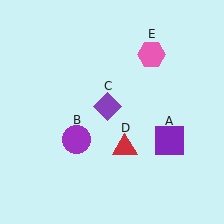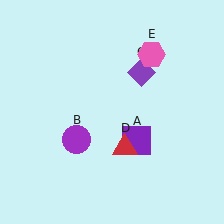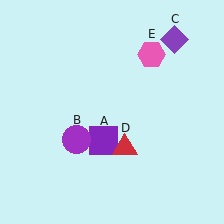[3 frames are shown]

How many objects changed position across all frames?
2 objects changed position: purple square (object A), purple diamond (object C).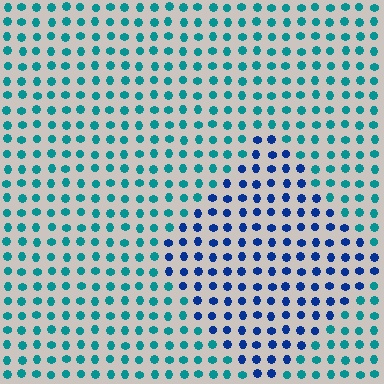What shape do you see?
I see a diamond.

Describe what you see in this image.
The image is filled with small teal elements in a uniform arrangement. A diamond-shaped region is visible where the elements are tinted to a slightly different hue, forming a subtle color boundary.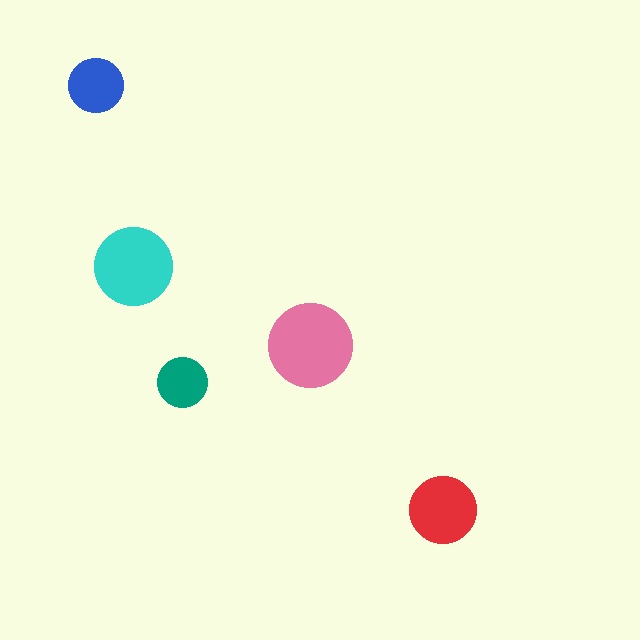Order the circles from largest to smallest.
the pink one, the cyan one, the red one, the blue one, the teal one.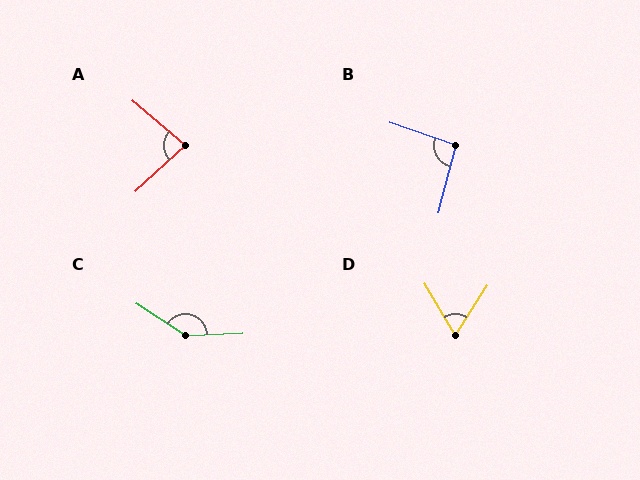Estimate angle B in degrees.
Approximately 95 degrees.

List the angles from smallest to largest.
D (64°), A (83°), B (95°), C (145°).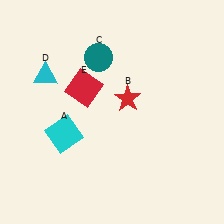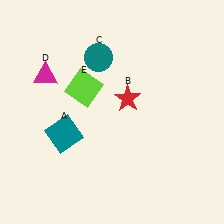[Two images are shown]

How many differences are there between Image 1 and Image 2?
There are 3 differences between the two images.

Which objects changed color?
A changed from cyan to teal. D changed from cyan to magenta. E changed from red to lime.